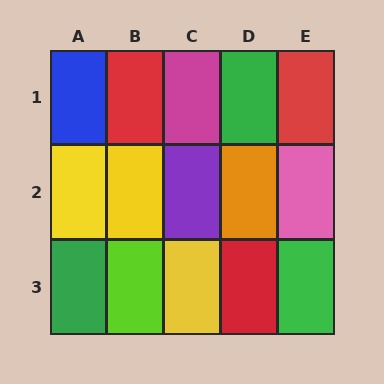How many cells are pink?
1 cell is pink.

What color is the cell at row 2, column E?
Pink.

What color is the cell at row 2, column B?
Yellow.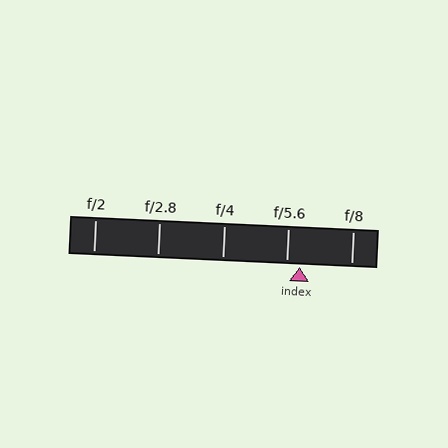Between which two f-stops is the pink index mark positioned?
The index mark is between f/5.6 and f/8.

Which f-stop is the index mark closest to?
The index mark is closest to f/5.6.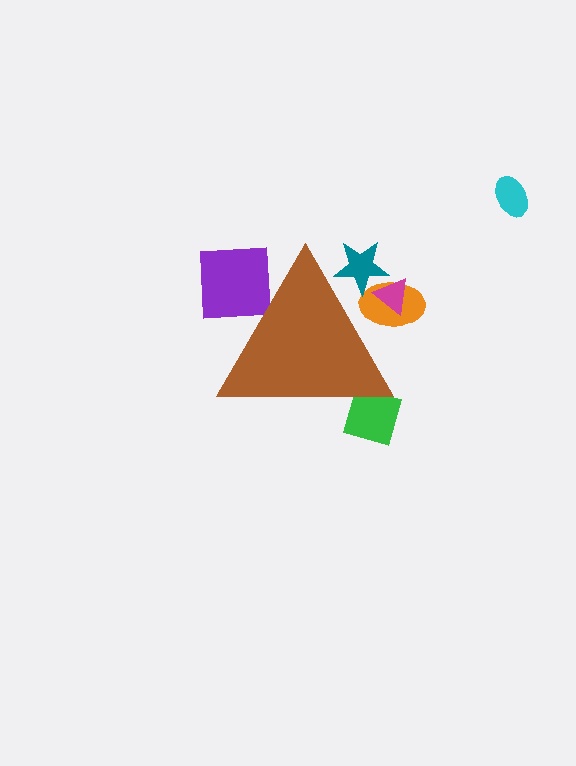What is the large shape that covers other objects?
A brown triangle.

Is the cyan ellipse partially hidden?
No, the cyan ellipse is fully visible.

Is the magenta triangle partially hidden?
Yes, the magenta triangle is partially hidden behind the brown triangle.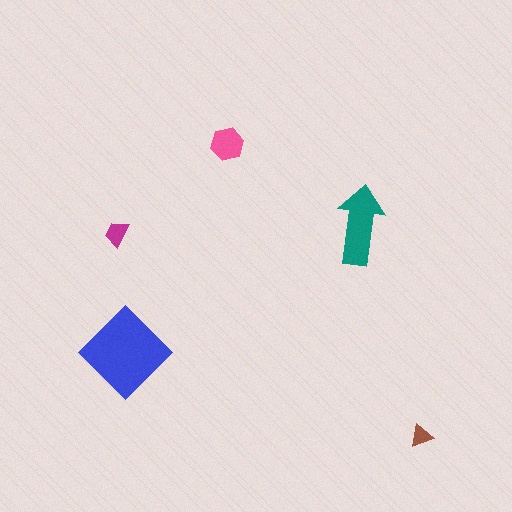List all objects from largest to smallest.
The blue diamond, the teal arrow, the pink hexagon, the magenta trapezoid, the brown triangle.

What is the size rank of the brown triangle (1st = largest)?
5th.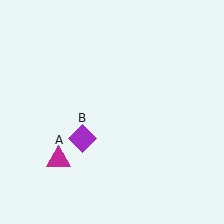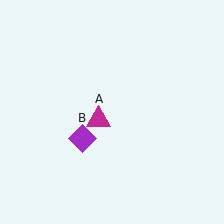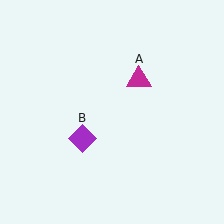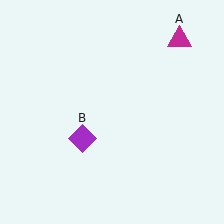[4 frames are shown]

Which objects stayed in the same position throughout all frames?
Purple diamond (object B) remained stationary.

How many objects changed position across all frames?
1 object changed position: magenta triangle (object A).